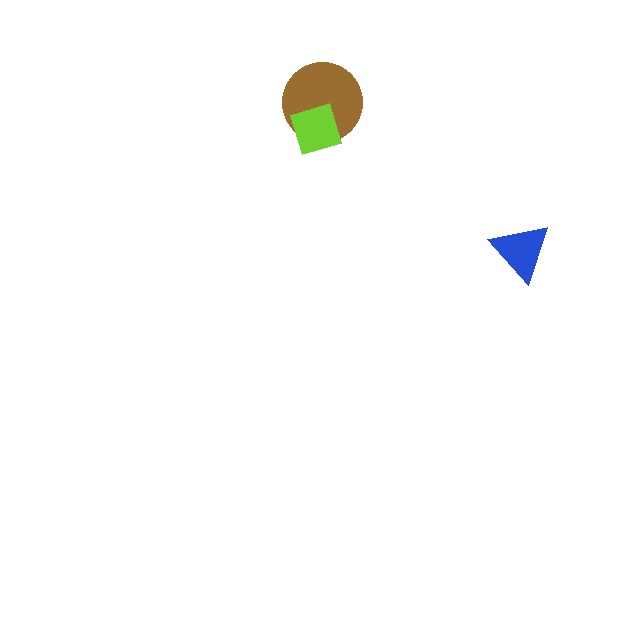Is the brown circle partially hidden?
Yes, it is partially covered by another shape.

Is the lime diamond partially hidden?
No, no other shape covers it.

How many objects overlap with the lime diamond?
1 object overlaps with the lime diamond.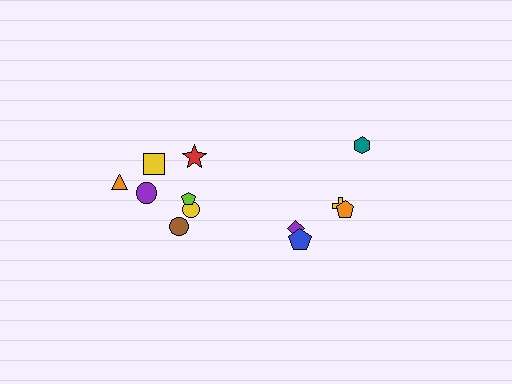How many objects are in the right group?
There are 5 objects.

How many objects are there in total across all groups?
There are 12 objects.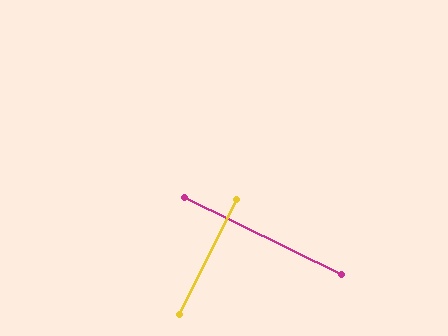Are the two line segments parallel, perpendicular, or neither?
Perpendicular — they meet at approximately 90°.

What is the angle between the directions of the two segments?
Approximately 90 degrees.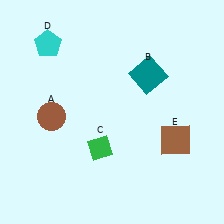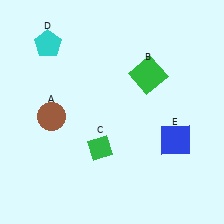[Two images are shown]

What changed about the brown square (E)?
In Image 1, E is brown. In Image 2, it changed to blue.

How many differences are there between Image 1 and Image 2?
There are 2 differences between the two images.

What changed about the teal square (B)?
In Image 1, B is teal. In Image 2, it changed to green.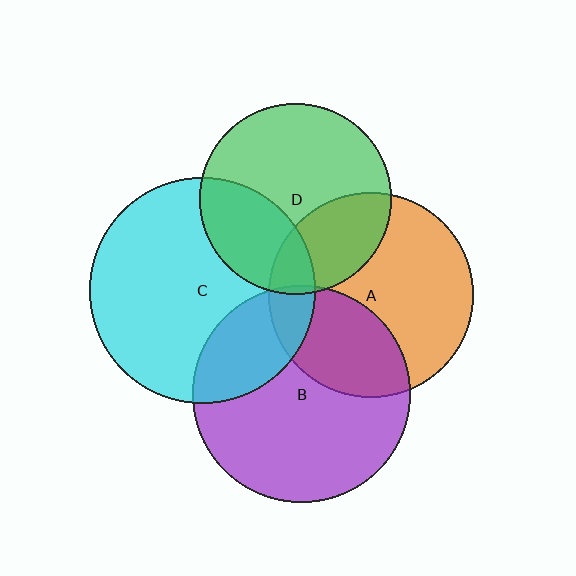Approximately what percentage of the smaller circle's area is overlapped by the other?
Approximately 15%.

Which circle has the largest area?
Circle C (cyan).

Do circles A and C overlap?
Yes.